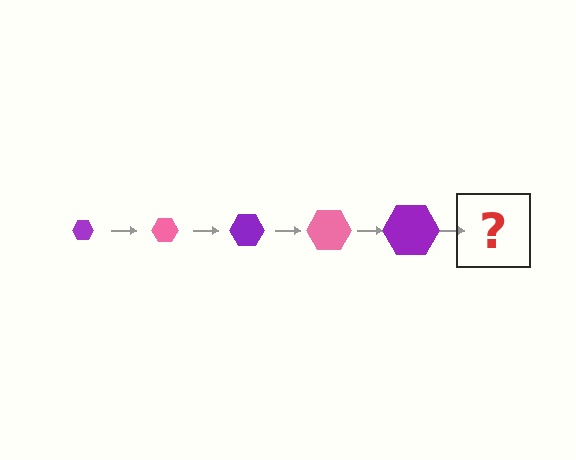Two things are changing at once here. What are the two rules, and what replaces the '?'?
The two rules are that the hexagon grows larger each step and the color cycles through purple and pink. The '?' should be a pink hexagon, larger than the previous one.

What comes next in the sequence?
The next element should be a pink hexagon, larger than the previous one.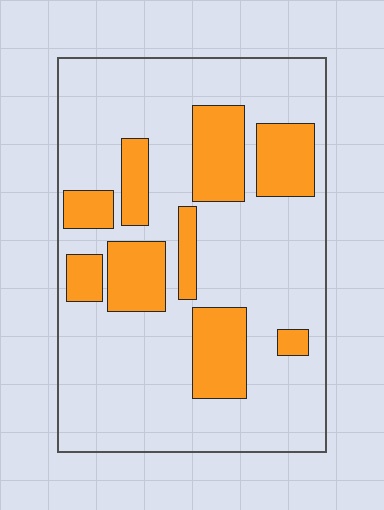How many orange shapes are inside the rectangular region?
9.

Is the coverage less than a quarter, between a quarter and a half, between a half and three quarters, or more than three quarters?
Between a quarter and a half.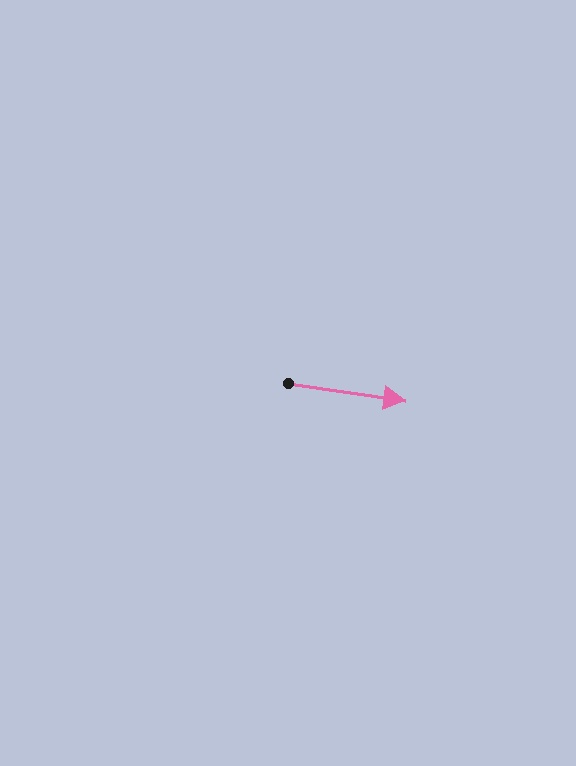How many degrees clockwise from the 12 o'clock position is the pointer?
Approximately 99 degrees.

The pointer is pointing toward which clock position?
Roughly 3 o'clock.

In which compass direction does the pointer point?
East.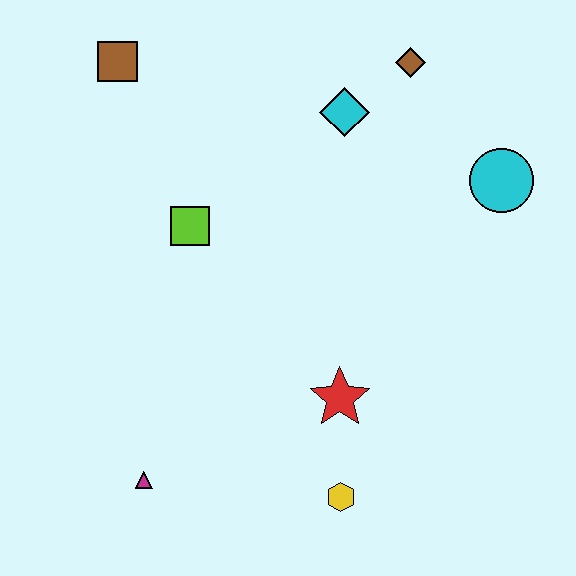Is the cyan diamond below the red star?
No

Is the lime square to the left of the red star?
Yes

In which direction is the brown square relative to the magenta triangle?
The brown square is above the magenta triangle.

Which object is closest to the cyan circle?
The brown diamond is closest to the cyan circle.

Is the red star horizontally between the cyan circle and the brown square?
Yes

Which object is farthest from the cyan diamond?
The magenta triangle is farthest from the cyan diamond.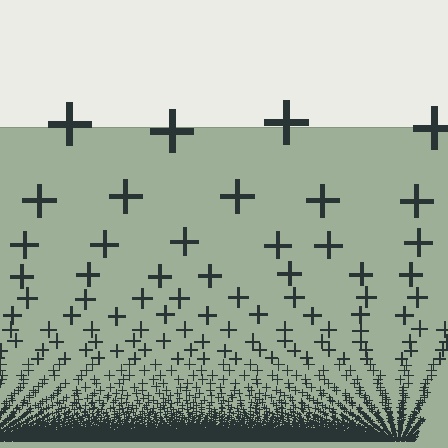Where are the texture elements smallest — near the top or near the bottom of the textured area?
Near the bottom.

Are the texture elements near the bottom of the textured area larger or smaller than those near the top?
Smaller. The gradient is inverted — elements near the bottom are smaller and denser.